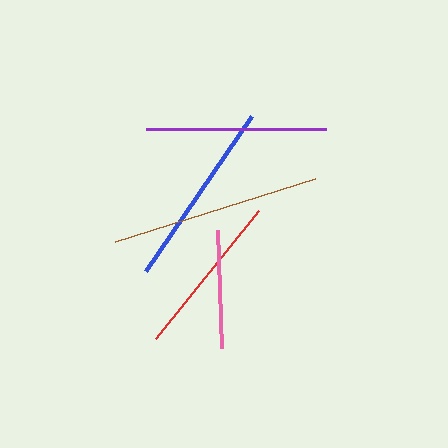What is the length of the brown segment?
The brown segment is approximately 210 pixels long.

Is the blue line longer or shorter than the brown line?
The brown line is longer than the blue line.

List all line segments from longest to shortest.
From longest to shortest: brown, blue, purple, red, pink.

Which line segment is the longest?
The brown line is the longest at approximately 210 pixels.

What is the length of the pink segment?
The pink segment is approximately 118 pixels long.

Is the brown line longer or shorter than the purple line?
The brown line is longer than the purple line.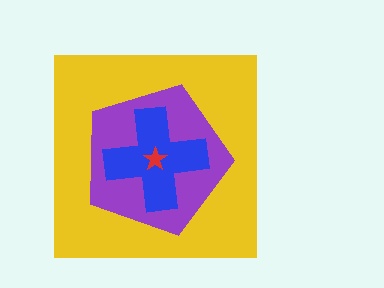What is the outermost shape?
The yellow square.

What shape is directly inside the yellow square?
The purple pentagon.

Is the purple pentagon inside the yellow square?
Yes.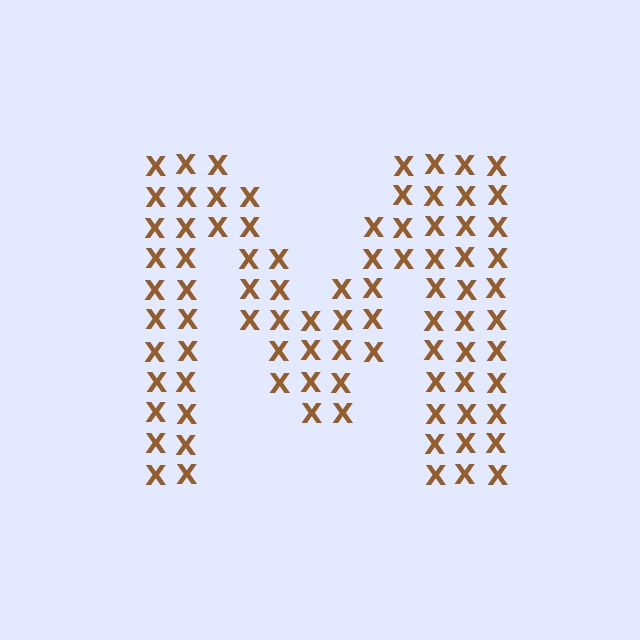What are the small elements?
The small elements are letter X's.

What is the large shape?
The large shape is the letter M.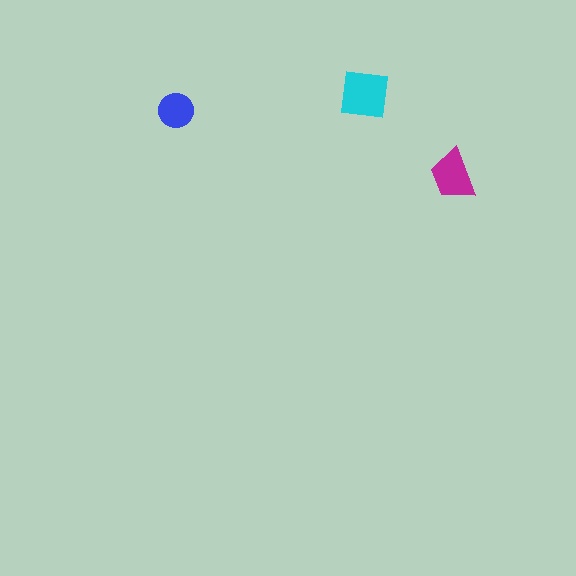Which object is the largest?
The cyan square.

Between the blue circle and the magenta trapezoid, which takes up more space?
The magenta trapezoid.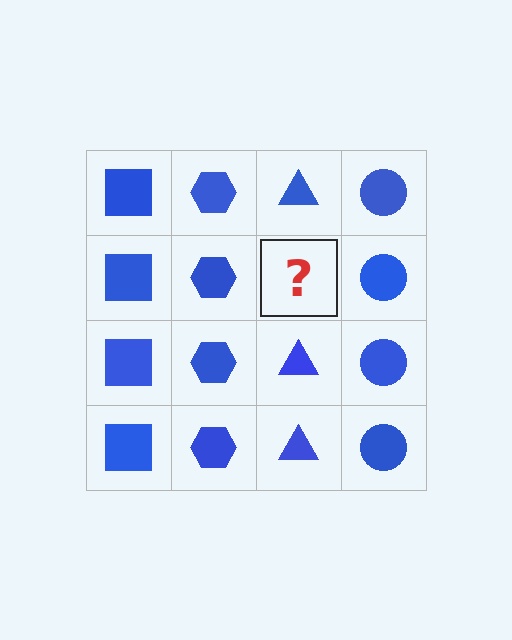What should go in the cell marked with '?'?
The missing cell should contain a blue triangle.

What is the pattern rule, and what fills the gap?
The rule is that each column has a consistent shape. The gap should be filled with a blue triangle.